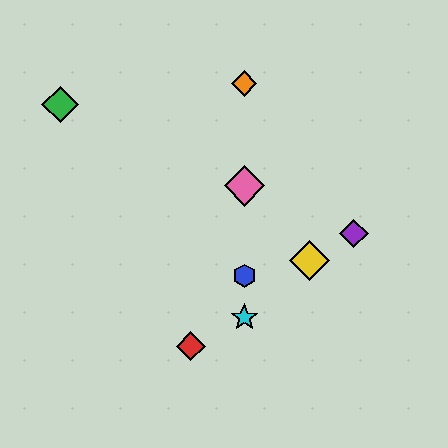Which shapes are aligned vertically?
The blue hexagon, the orange diamond, the cyan star, the pink diamond are aligned vertically.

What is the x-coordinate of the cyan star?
The cyan star is at x≈244.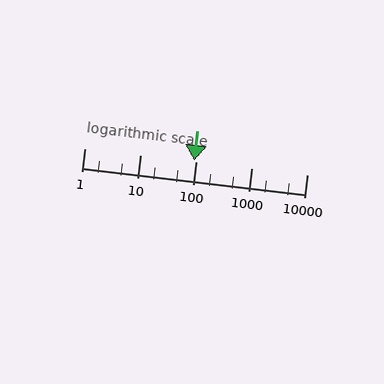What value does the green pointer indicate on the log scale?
The pointer indicates approximately 93.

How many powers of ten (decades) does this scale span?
The scale spans 4 decades, from 1 to 10000.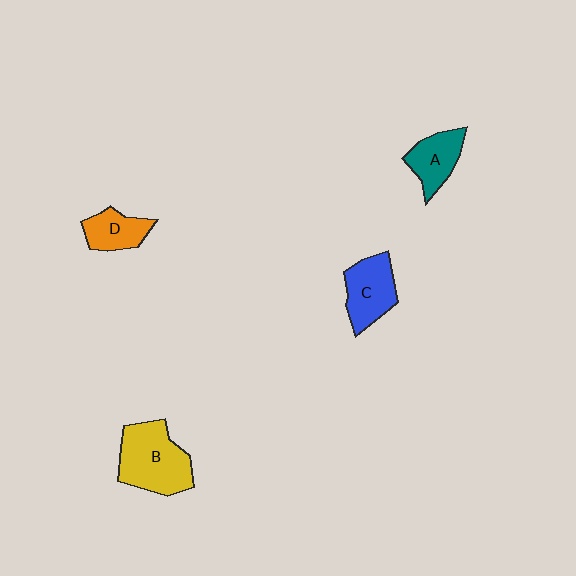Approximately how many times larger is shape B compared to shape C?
Approximately 1.4 times.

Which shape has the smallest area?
Shape D (orange).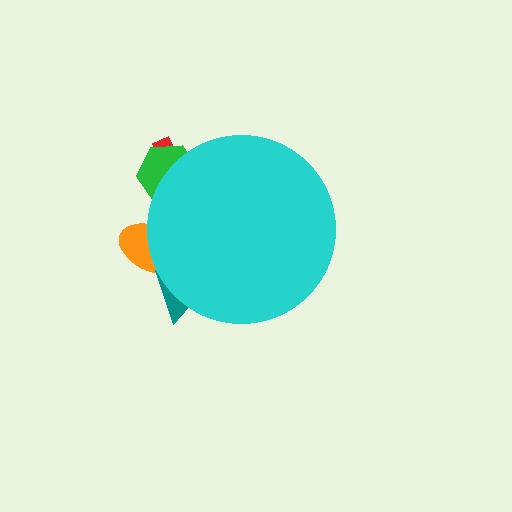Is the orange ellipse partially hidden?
Yes, the orange ellipse is partially hidden behind the cyan circle.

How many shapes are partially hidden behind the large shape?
4 shapes are partially hidden.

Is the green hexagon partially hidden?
Yes, the green hexagon is partially hidden behind the cyan circle.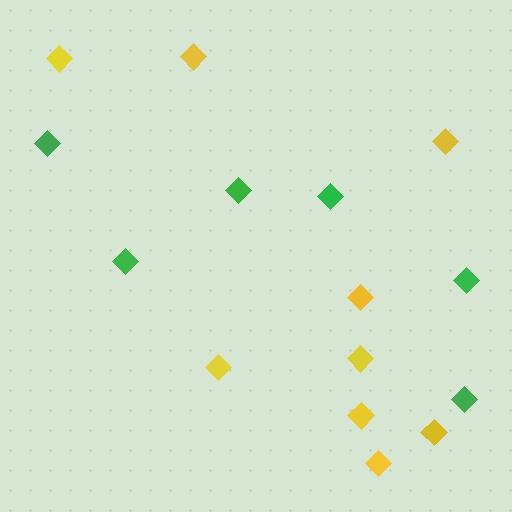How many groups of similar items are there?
There are 2 groups: one group of yellow diamonds (9) and one group of green diamonds (6).